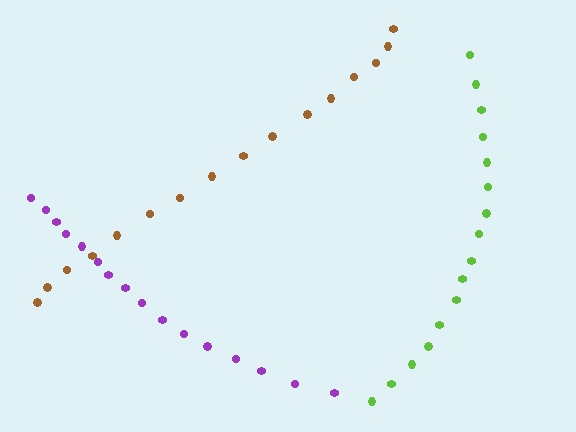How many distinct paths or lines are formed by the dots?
There are 3 distinct paths.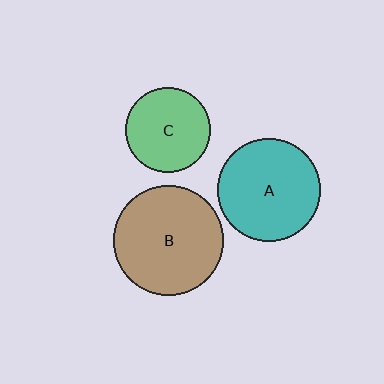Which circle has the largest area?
Circle B (brown).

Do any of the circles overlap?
No, none of the circles overlap.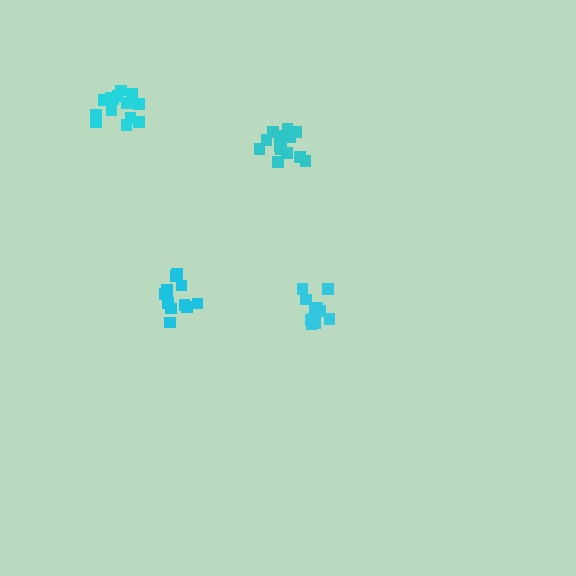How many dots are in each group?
Group 1: 13 dots, Group 2: 12 dots, Group 3: 14 dots, Group 4: 15 dots (54 total).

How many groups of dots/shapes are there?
There are 4 groups.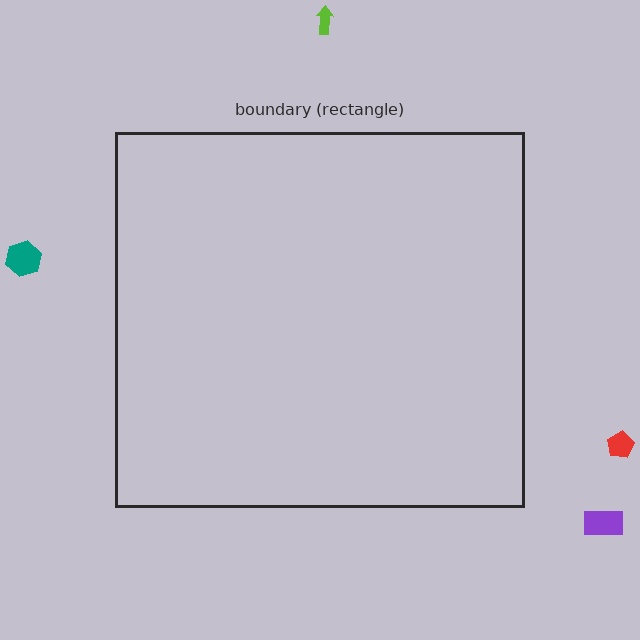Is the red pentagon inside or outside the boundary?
Outside.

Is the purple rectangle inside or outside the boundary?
Outside.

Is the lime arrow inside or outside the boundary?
Outside.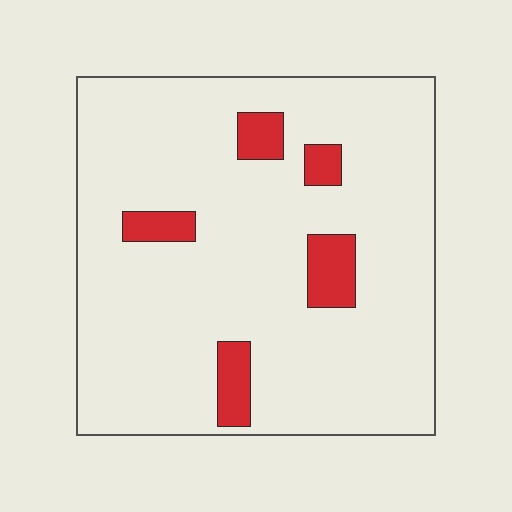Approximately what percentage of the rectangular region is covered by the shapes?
Approximately 10%.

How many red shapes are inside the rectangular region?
5.